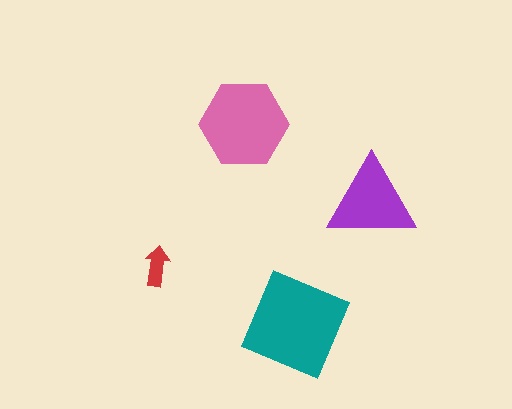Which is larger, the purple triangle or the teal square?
The teal square.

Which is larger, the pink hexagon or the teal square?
The teal square.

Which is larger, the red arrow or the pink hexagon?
The pink hexagon.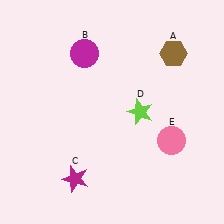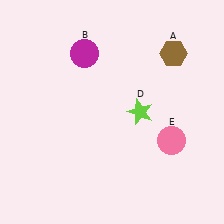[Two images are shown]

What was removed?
The magenta star (C) was removed in Image 2.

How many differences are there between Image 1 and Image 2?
There is 1 difference between the two images.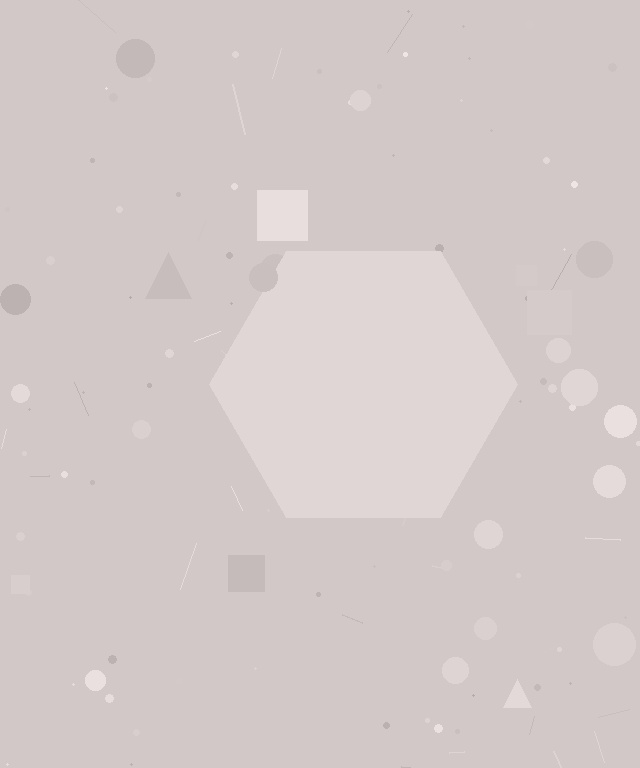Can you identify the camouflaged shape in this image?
The camouflaged shape is a hexagon.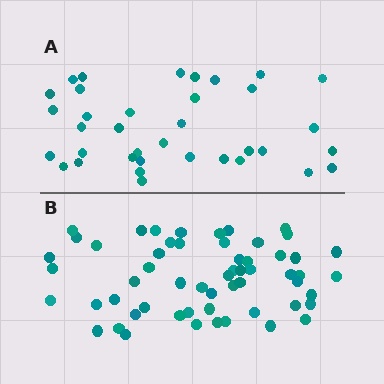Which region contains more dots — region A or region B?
Region B (the bottom region) has more dots.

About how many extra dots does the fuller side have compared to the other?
Region B has approximately 20 more dots than region A.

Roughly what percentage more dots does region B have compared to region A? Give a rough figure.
About 60% more.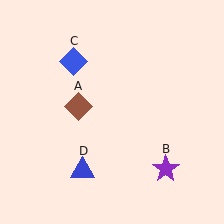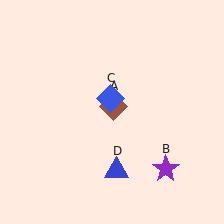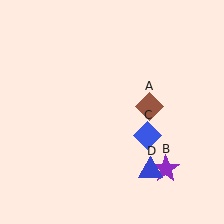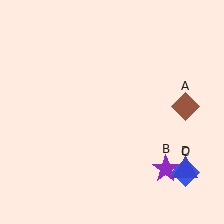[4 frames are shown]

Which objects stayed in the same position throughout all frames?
Purple star (object B) remained stationary.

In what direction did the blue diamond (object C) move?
The blue diamond (object C) moved down and to the right.